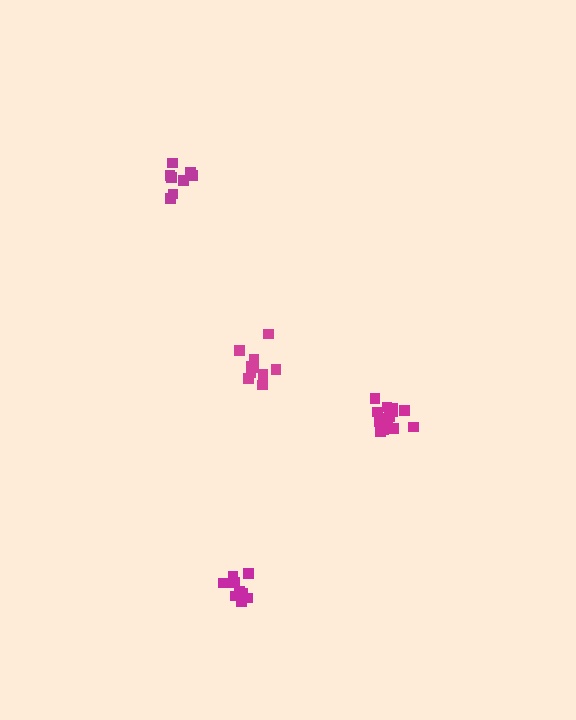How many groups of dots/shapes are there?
There are 4 groups.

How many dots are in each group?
Group 1: 13 dots, Group 2: 10 dots, Group 3: 8 dots, Group 4: 10 dots (41 total).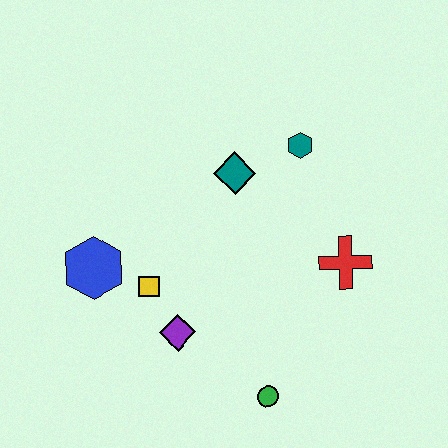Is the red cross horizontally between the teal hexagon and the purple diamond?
No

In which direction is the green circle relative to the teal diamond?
The green circle is below the teal diamond.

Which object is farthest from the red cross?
The blue hexagon is farthest from the red cross.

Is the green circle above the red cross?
No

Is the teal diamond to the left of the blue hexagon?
No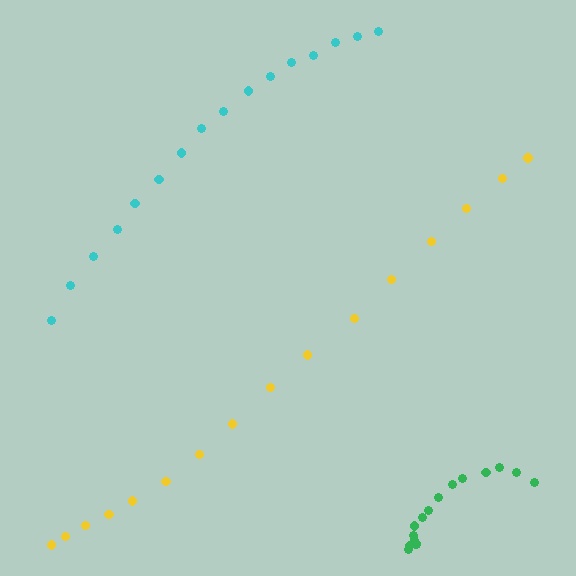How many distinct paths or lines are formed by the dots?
There are 3 distinct paths.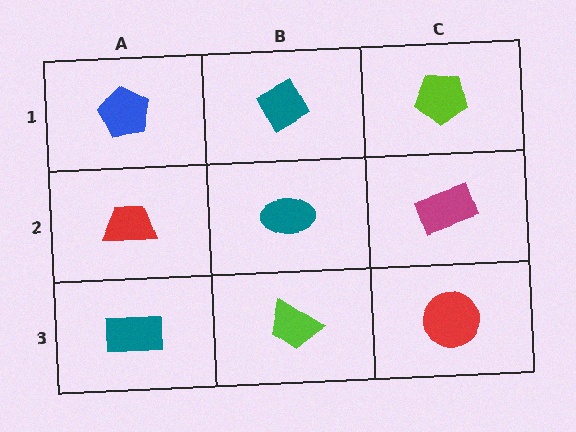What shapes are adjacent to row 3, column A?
A red trapezoid (row 2, column A), a lime trapezoid (row 3, column B).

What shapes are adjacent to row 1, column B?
A teal ellipse (row 2, column B), a blue pentagon (row 1, column A), a lime pentagon (row 1, column C).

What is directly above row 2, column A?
A blue pentagon.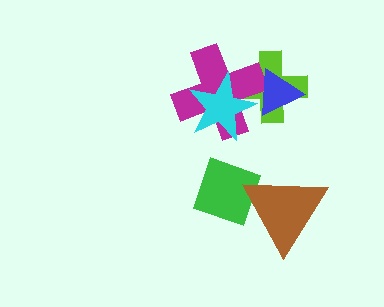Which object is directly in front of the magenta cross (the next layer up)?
The blue triangle is directly in front of the magenta cross.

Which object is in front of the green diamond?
The brown triangle is in front of the green diamond.